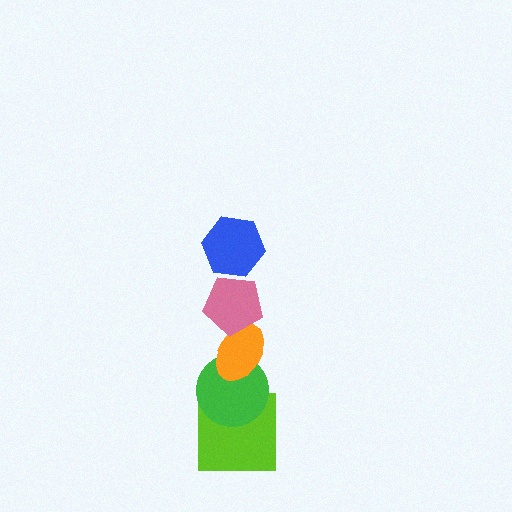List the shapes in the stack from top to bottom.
From top to bottom: the blue hexagon, the pink pentagon, the orange ellipse, the green circle, the lime square.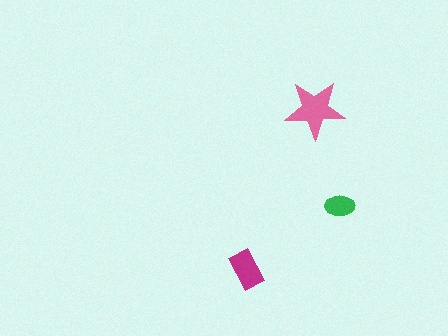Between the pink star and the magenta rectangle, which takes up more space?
The pink star.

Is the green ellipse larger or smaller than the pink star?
Smaller.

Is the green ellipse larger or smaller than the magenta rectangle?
Smaller.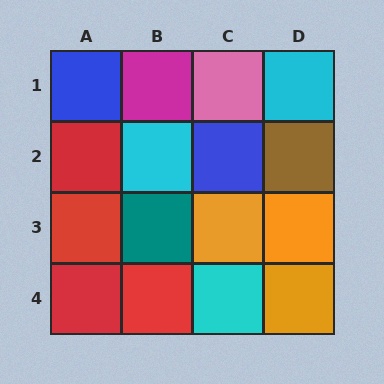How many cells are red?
4 cells are red.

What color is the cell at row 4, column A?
Red.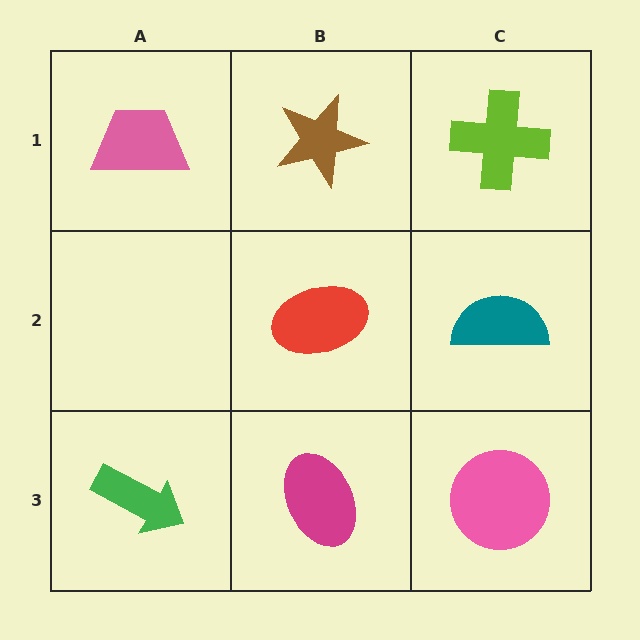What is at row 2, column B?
A red ellipse.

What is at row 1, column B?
A brown star.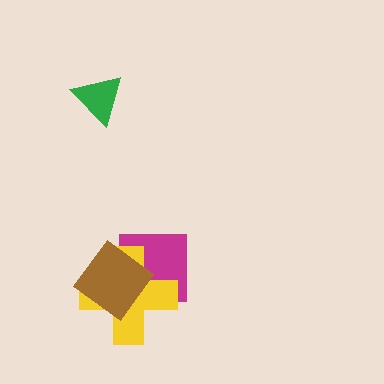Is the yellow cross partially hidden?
Yes, it is partially covered by another shape.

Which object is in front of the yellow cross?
The brown diamond is in front of the yellow cross.